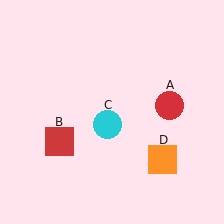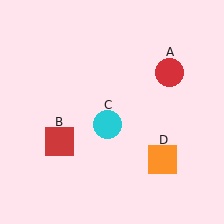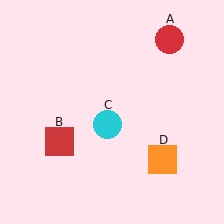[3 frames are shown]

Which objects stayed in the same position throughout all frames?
Red square (object B) and cyan circle (object C) and orange square (object D) remained stationary.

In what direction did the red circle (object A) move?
The red circle (object A) moved up.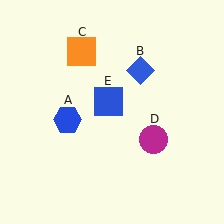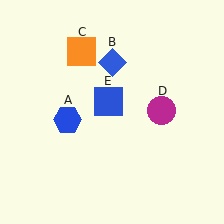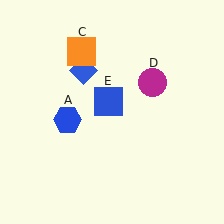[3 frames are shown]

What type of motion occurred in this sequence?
The blue diamond (object B), magenta circle (object D) rotated counterclockwise around the center of the scene.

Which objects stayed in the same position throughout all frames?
Blue hexagon (object A) and orange square (object C) and blue square (object E) remained stationary.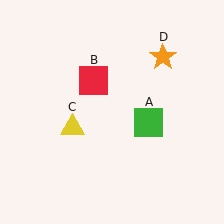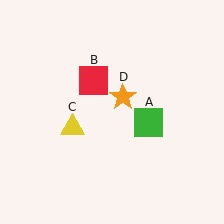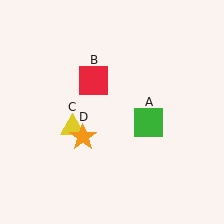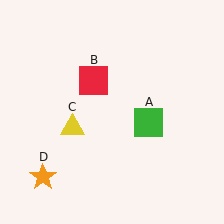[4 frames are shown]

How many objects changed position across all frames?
1 object changed position: orange star (object D).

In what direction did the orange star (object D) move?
The orange star (object D) moved down and to the left.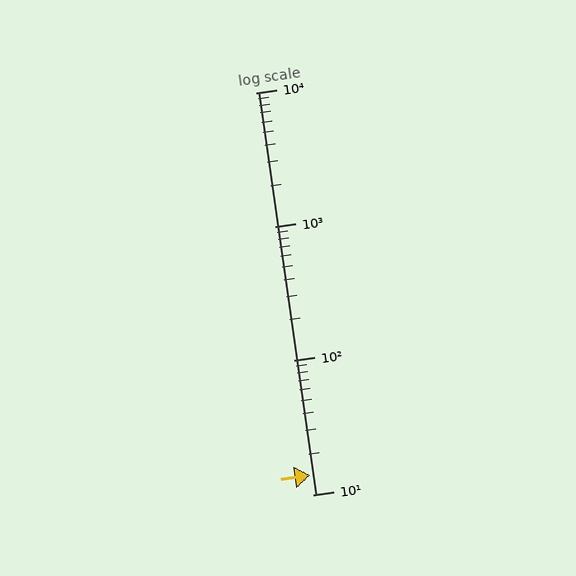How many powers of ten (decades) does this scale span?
The scale spans 3 decades, from 10 to 10000.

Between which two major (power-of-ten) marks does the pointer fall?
The pointer is between 10 and 100.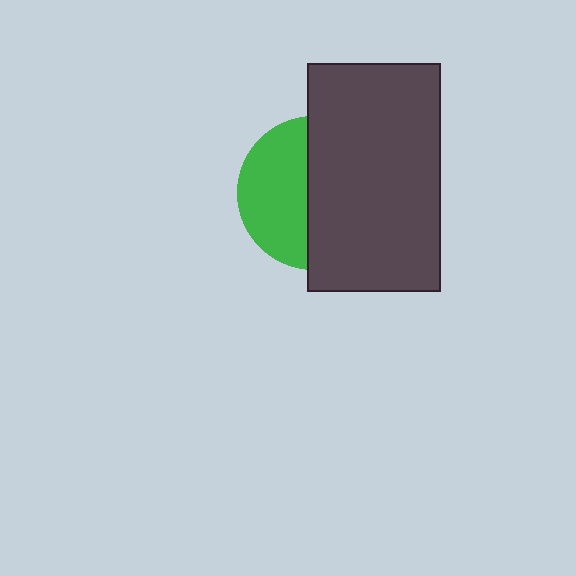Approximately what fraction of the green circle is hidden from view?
Roughly 55% of the green circle is hidden behind the dark gray rectangle.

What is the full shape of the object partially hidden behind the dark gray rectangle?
The partially hidden object is a green circle.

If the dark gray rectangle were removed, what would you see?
You would see the complete green circle.